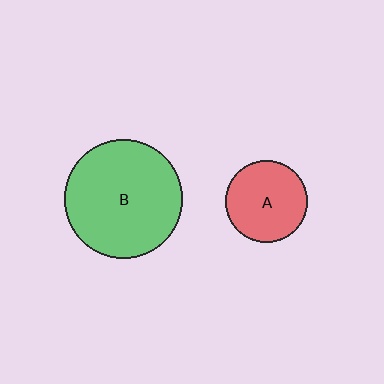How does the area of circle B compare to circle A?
Approximately 2.1 times.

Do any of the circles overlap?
No, none of the circles overlap.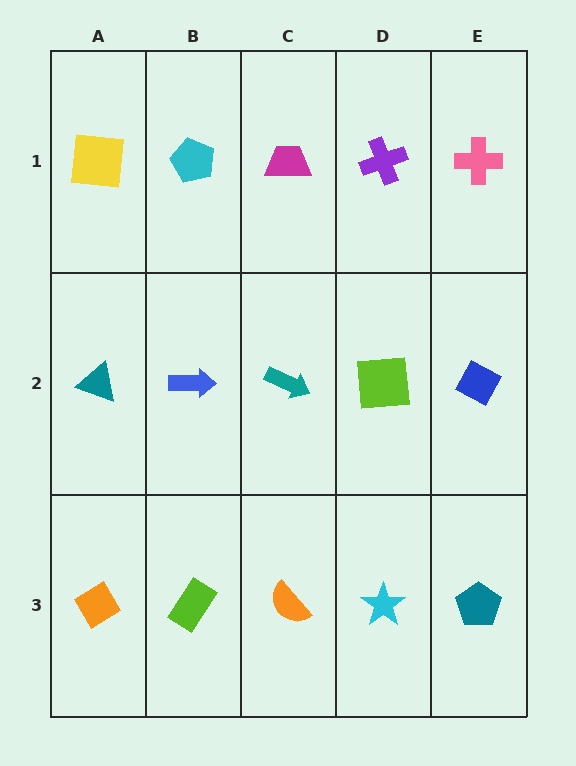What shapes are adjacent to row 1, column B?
A blue arrow (row 2, column B), a yellow square (row 1, column A), a magenta trapezoid (row 1, column C).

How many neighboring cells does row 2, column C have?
4.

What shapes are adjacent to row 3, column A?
A teal triangle (row 2, column A), a lime rectangle (row 3, column B).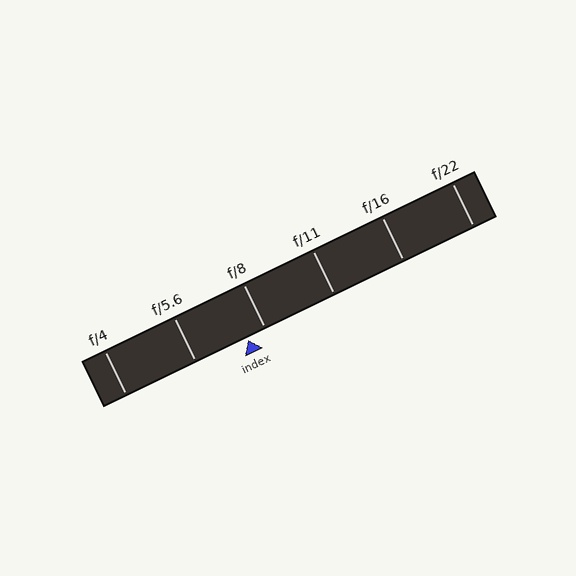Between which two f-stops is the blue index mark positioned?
The index mark is between f/5.6 and f/8.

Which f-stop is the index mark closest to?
The index mark is closest to f/8.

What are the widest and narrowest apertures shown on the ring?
The widest aperture shown is f/4 and the narrowest is f/22.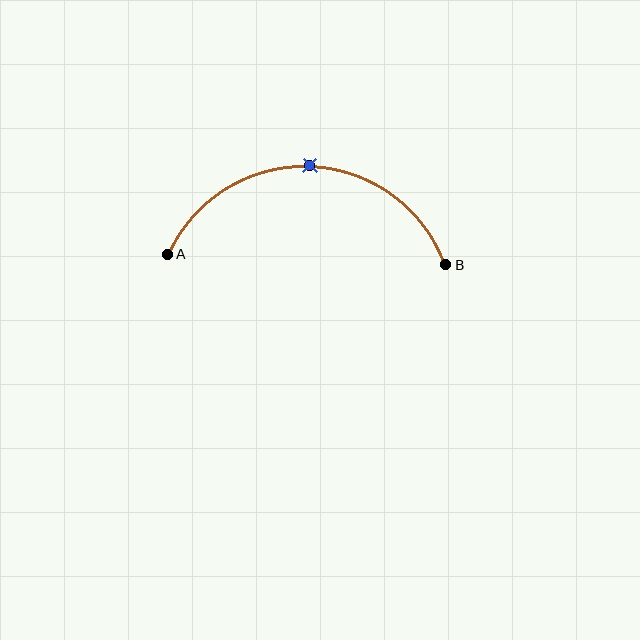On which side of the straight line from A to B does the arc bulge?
The arc bulges above the straight line connecting A and B.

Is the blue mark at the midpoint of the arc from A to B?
Yes. The blue mark lies on the arc at equal arc-length from both A and B — it is the arc midpoint.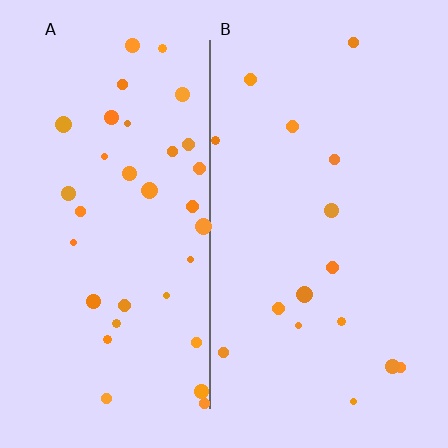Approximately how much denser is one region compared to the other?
Approximately 2.2× — region A over region B.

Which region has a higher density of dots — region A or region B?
A (the left).